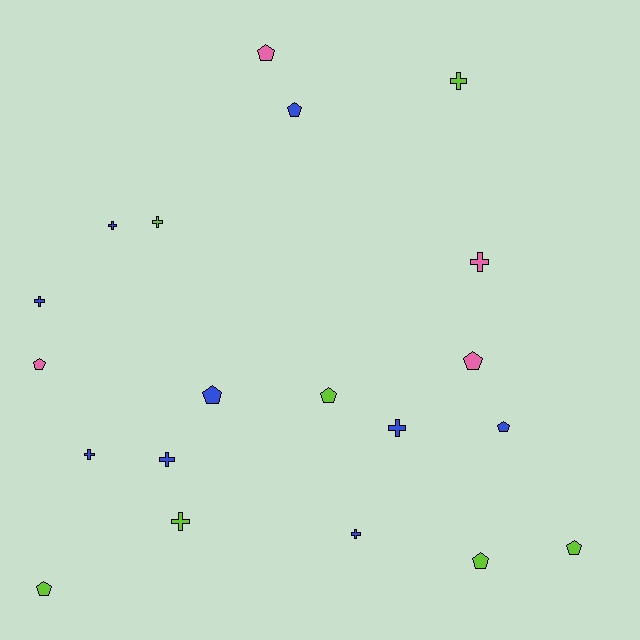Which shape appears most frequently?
Pentagon, with 10 objects.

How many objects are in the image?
There are 20 objects.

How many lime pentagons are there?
There are 4 lime pentagons.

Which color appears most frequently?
Blue, with 9 objects.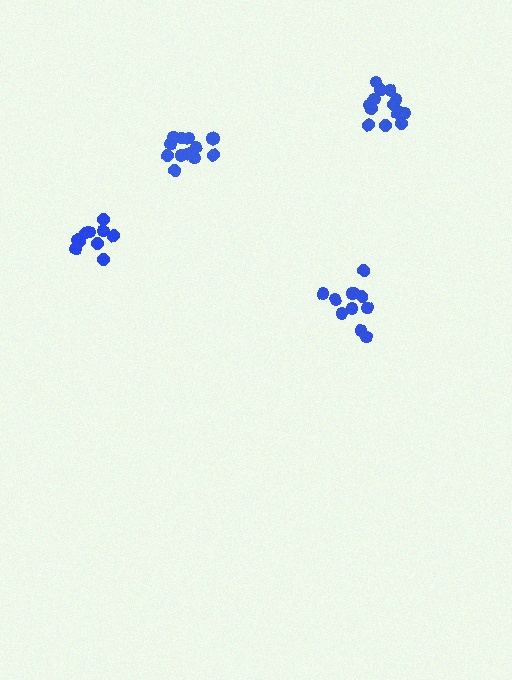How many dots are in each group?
Group 1: 14 dots, Group 2: 11 dots, Group 3: 14 dots, Group 4: 12 dots (51 total).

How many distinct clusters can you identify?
There are 4 distinct clusters.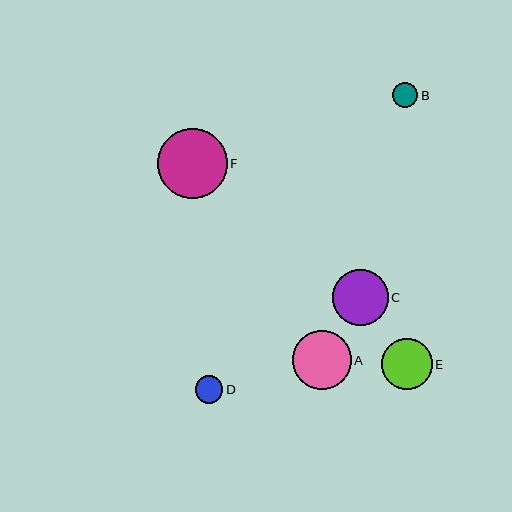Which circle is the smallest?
Circle B is the smallest with a size of approximately 25 pixels.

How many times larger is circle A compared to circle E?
Circle A is approximately 1.2 times the size of circle E.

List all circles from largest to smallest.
From largest to smallest: F, A, C, E, D, B.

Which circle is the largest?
Circle F is the largest with a size of approximately 70 pixels.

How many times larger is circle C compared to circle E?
Circle C is approximately 1.1 times the size of circle E.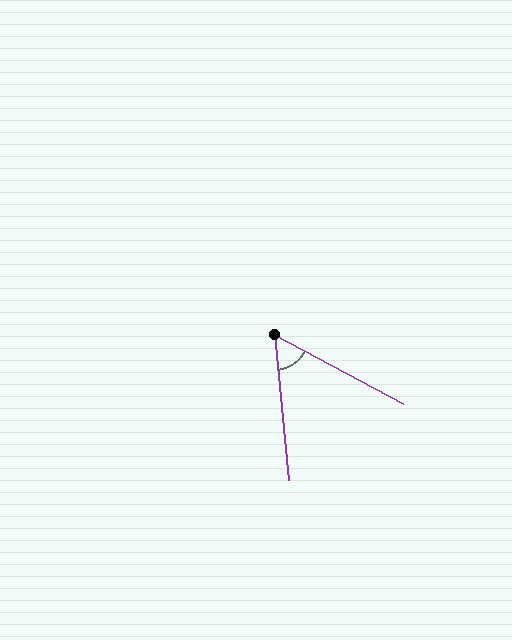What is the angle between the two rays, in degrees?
Approximately 56 degrees.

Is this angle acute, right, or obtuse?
It is acute.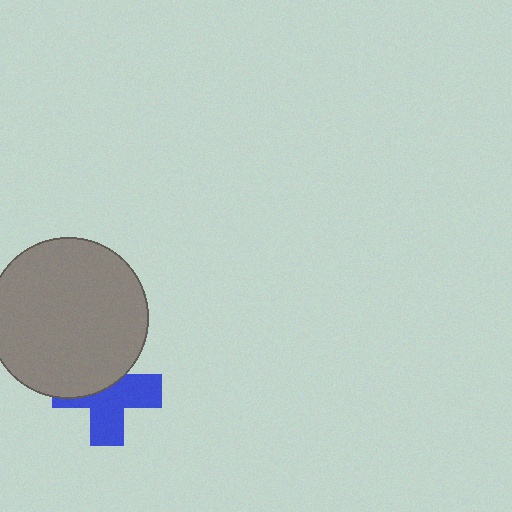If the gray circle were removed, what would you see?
You would see the complete blue cross.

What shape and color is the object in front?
The object in front is a gray circle.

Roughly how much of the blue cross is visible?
About half of it is visible (roughly 57%).